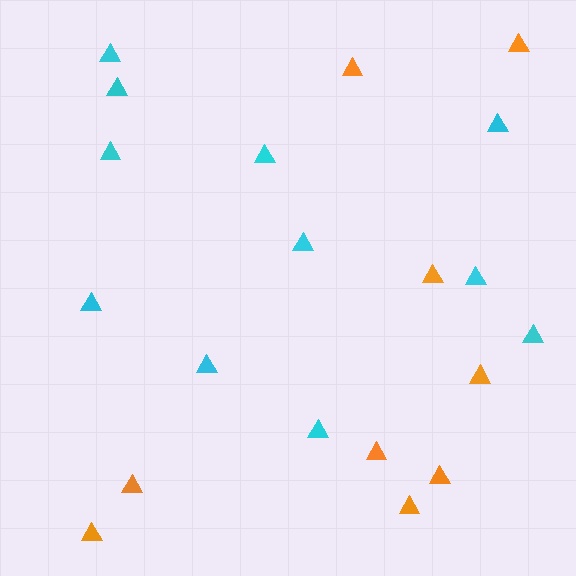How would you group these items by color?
There are 2 groups: one group of cyan triangles (11) and one group of orange triangles (9).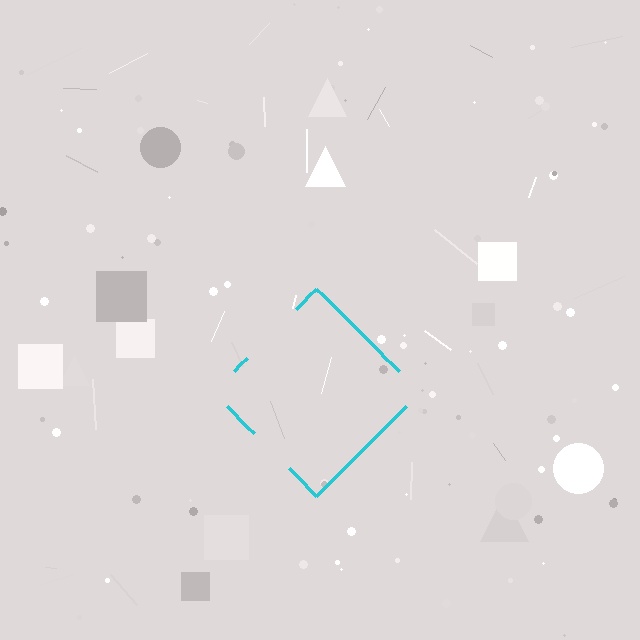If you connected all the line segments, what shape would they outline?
They would outline a diamond.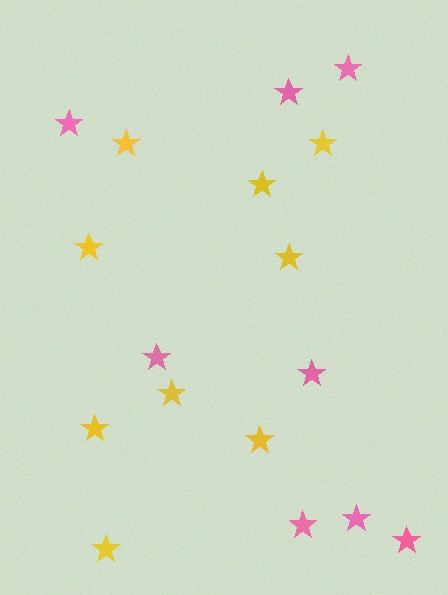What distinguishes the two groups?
There are 2 groups: one group of yellow stars (9) and one group of pink stars (8).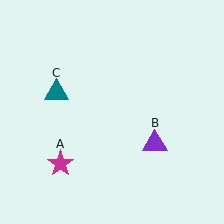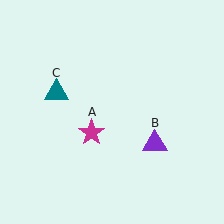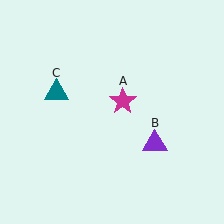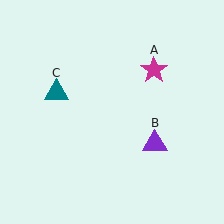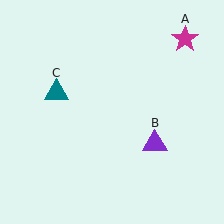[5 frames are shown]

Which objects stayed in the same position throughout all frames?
Purple triangle (object B) and teal triangle (object C) remained stationary.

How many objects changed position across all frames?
1 object changed position: magenta star (object A).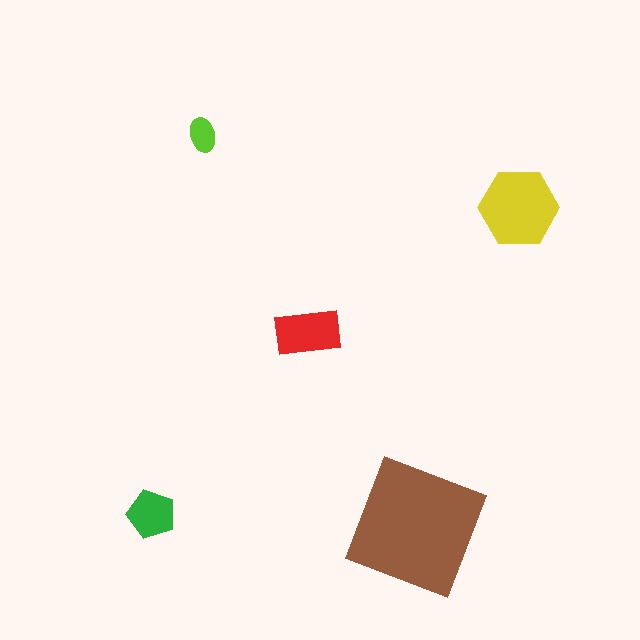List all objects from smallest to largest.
The lime ellipse, the green pentagon, the red rectangle, the yellow hexagon, the brown square.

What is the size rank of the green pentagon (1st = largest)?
4th.